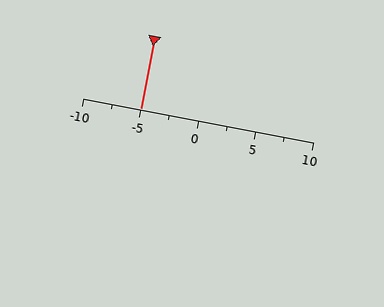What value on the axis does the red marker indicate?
The marker indicates approximately -5.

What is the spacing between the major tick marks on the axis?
The major ticks are spaced 5 apart.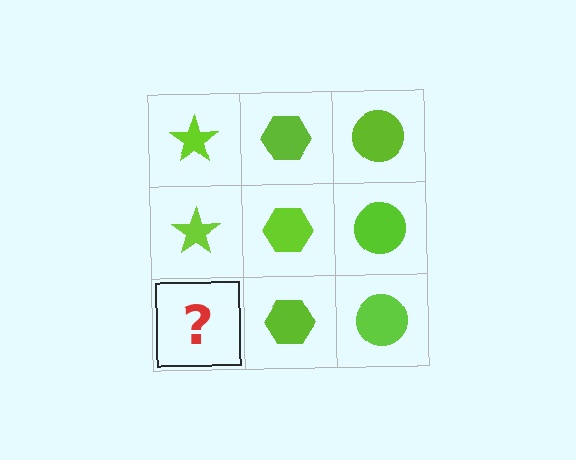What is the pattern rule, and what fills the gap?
The rule is that each column has a consistent shape. The gap should be filled with a lime star.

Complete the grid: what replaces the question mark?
The question mark should be replaced with a lime star.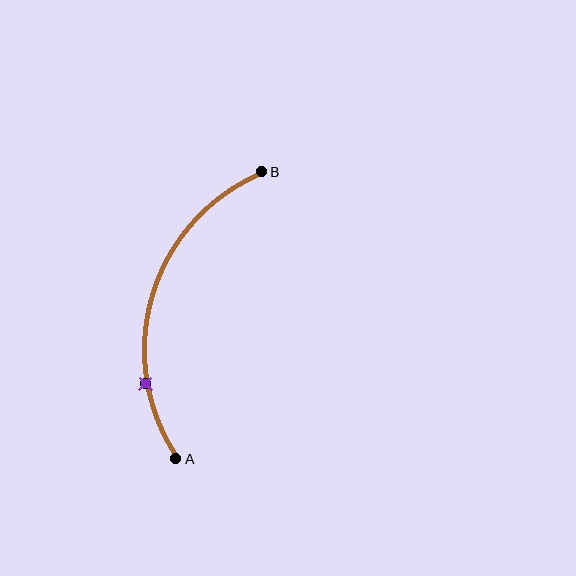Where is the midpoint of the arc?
The arc midpoint is the point on the curve farthest from the straight line joining A and B. It sits to the left of that line.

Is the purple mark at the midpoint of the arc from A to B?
No. The purple mark lies on the arc but is closer to endpoint A. The arc midpoint would be at the point on the curve equidistant along the arc from both A and B.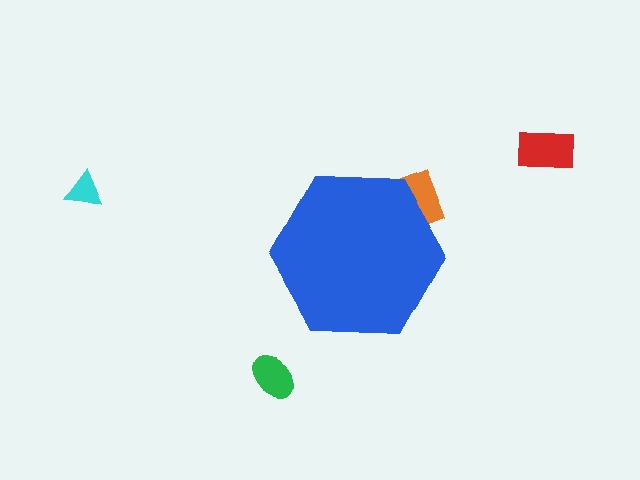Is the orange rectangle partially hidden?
Yes, the orange rectangle is partially hidden behind the blue hexagon.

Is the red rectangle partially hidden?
No, the red rectangle is fully visible.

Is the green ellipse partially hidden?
No, the green ellipse is fully visible.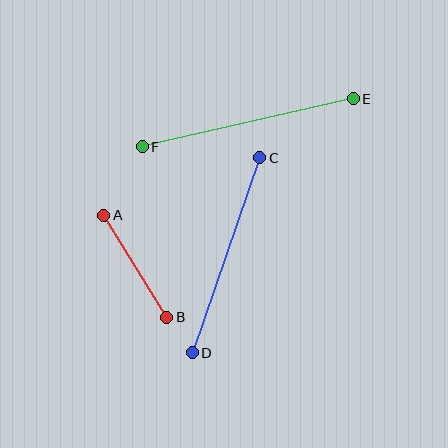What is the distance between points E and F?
The distance is approximately 216 pixels.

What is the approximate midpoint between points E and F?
The midpoint is at approximately (248, 123) pixels.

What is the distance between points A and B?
The distance is approximately 120 pixels.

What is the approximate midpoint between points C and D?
The midpoint is at approximately (226, 255) pixels.